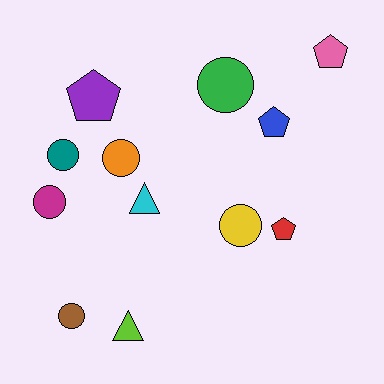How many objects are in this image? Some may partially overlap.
There are 12 objects.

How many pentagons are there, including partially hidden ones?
There are 4 pentagons.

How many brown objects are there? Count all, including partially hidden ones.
There is 1 brown object.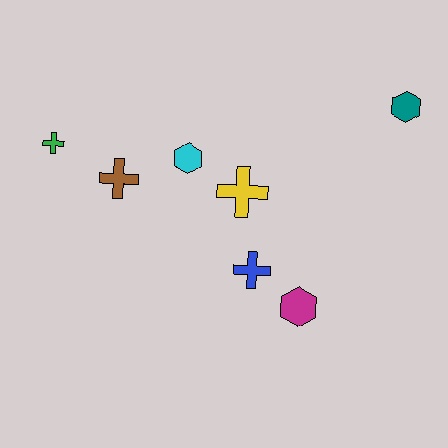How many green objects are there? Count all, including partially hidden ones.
There is 1 green object.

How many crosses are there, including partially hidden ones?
There are 4 crosses.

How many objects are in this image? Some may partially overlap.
There are 7 objects.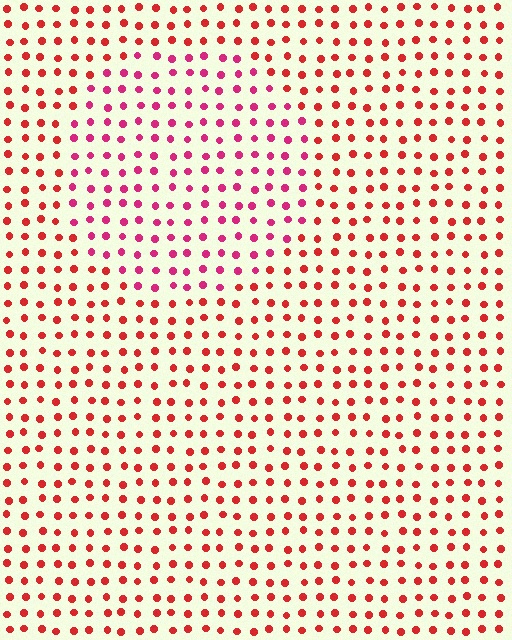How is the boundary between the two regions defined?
The boundary is defined purely by a slight shift in hue (about 29 degrees). Spacing, size, and orientation are identical on both sides.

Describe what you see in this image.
The image is filled with small red elements in a uniform arrangement. A circle-shaped region is visible where the elements are tinted to a slightly different hue, forming a subtle color boundary.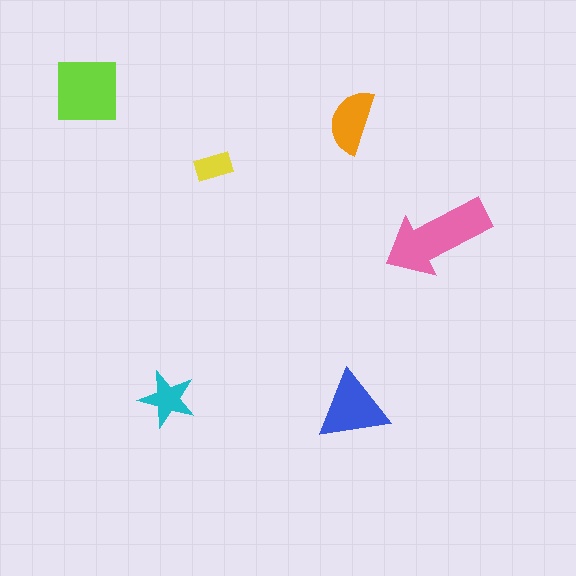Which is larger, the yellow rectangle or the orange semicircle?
The orange semicircle.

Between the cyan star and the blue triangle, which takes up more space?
The blue triangle.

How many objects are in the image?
There are 6 objects in the image.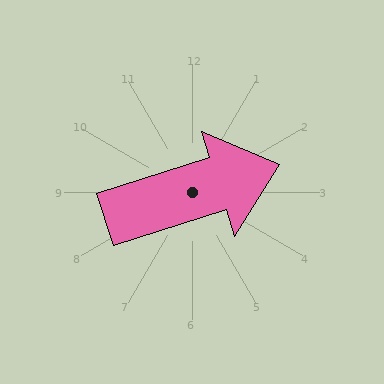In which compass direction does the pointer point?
East.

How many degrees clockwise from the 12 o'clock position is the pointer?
Approximately 73 degrees.